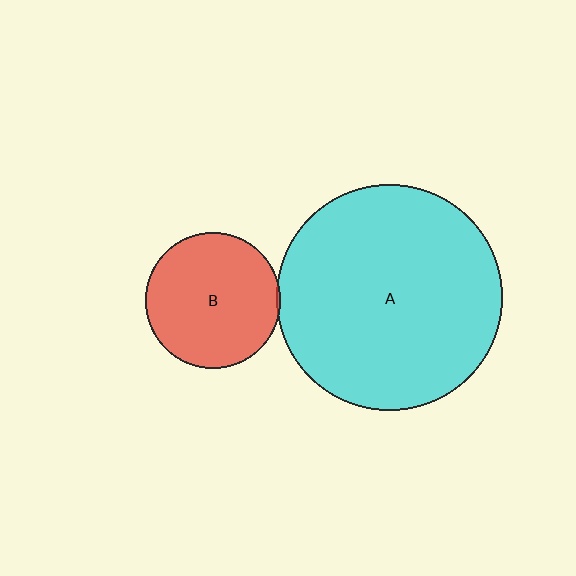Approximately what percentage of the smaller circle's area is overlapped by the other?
Approximately 5%.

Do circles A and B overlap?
Yes.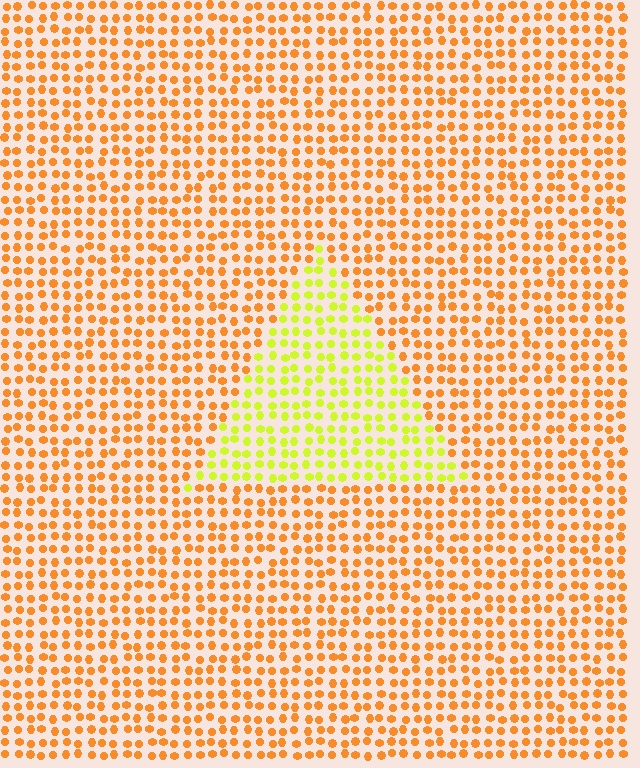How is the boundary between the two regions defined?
The boundary is defined purely by a slight shift in hue (about 44 degrees). Spacing, size, and orientation are identical on both sides.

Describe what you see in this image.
The image is filled with small orange elements in a uniform arrangement. A triangle-shaped region is visible where the elements are tinted to a slightly different hue, forming a subtle color boundary.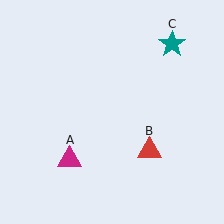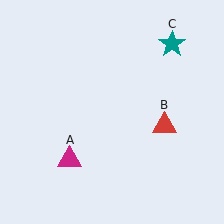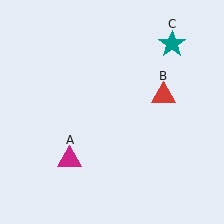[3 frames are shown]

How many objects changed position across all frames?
1 object changed position: red triangle (object B).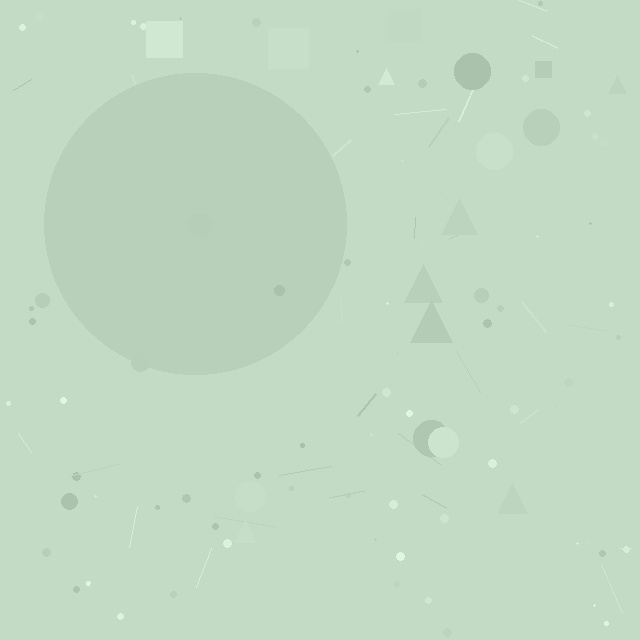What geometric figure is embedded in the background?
A circle is embedded in the background.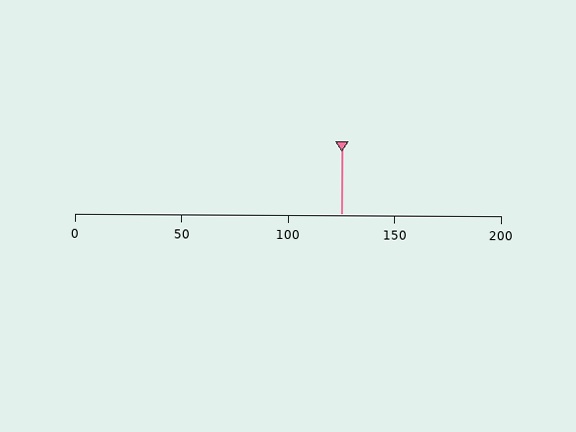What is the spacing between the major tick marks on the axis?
The major ticks are spaced 50 apart.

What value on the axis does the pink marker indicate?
The marker indicates approximately 125.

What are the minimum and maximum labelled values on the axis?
The axis runs from 0 to 200.